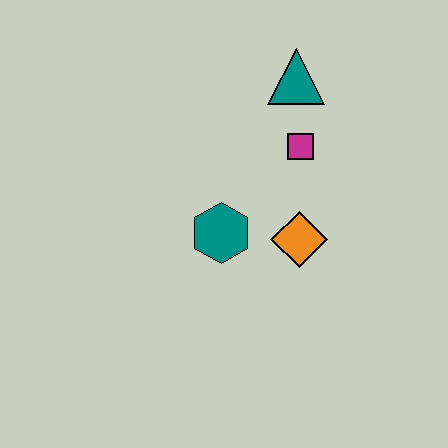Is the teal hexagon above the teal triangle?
No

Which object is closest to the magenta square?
The teal triangle is closest to the magenta square.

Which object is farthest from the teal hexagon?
The teal triangle is farthest from the teal hexagon.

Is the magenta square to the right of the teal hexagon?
Yes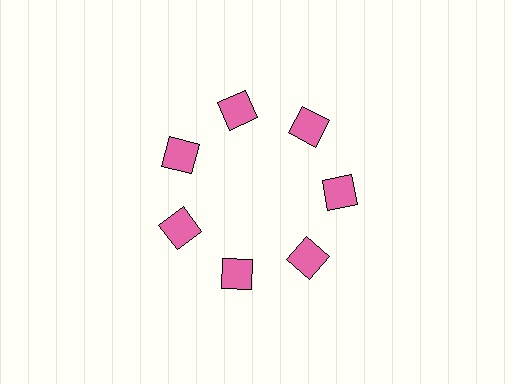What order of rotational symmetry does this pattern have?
This pattern has 7-fold rotational symmetry.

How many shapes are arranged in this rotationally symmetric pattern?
There are 7 shapes, arranged in 7 groups of 1.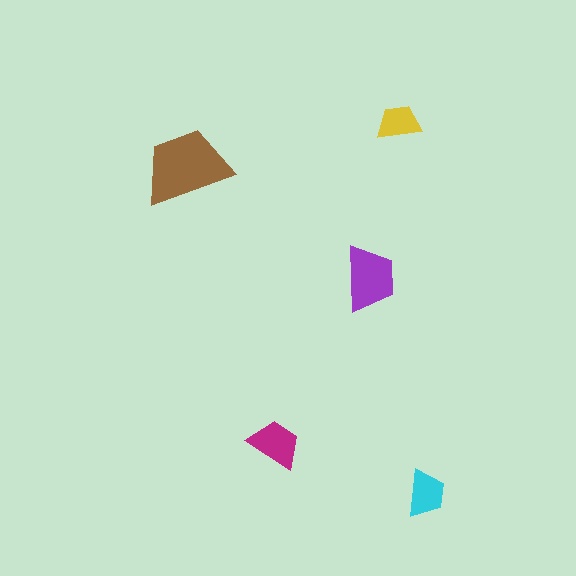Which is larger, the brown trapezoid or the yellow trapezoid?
The brown one.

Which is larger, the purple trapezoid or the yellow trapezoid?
The purple one.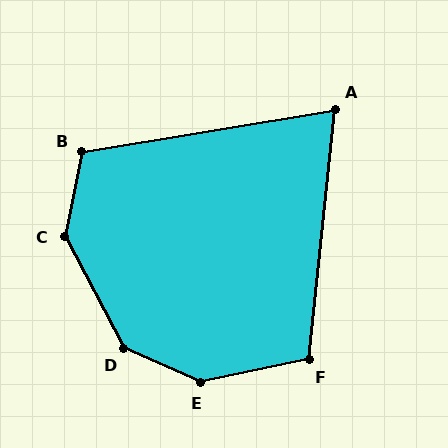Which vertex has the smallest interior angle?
A, at approximately 75 degrees.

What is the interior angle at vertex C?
Approximately 141 degrees (obtuse).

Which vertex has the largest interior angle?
E, at approximately 144 degrees.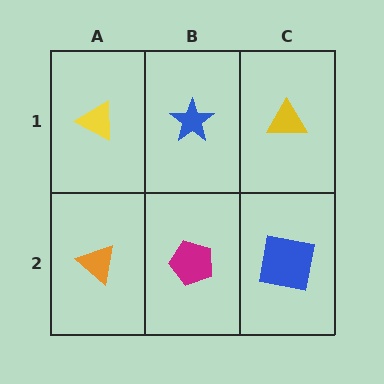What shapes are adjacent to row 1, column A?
An orange triangle (row 2, column A), a blue star (row 1, column B).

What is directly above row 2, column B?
A blue star.